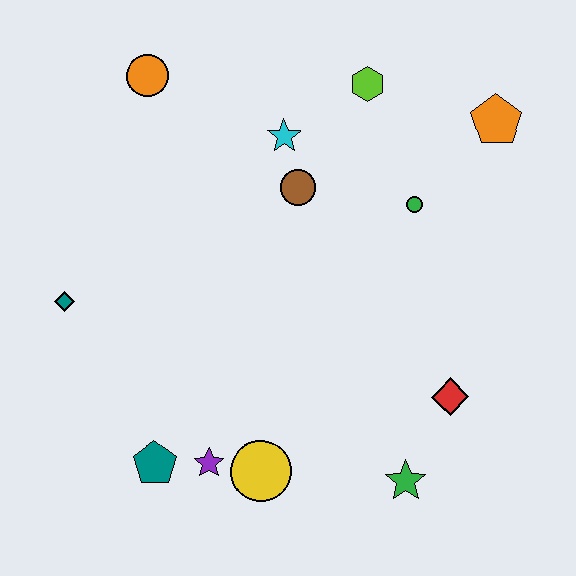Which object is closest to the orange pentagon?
The green circle is closest to the orange pentagon.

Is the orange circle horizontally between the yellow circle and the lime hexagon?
No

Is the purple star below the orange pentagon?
Yes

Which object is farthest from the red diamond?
The orange circle is farthest from the red diamond.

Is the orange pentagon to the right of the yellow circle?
Yes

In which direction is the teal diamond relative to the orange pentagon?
The teal diamond is to the left of the orange pentagon.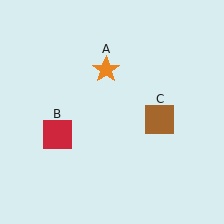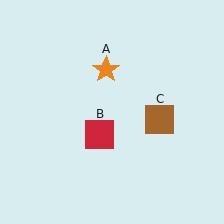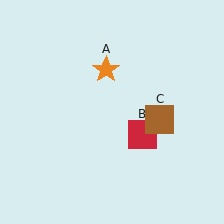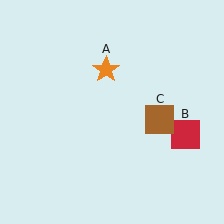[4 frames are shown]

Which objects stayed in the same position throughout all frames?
Orange star (object A) and brown square (object C) remained stationary.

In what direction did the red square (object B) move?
The red square (object B) moved right.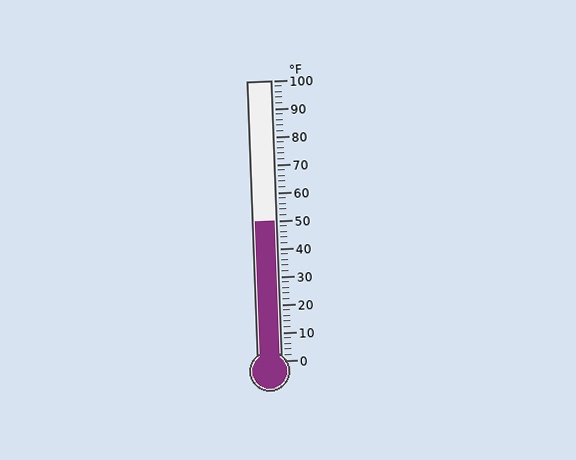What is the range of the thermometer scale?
The thermometer scale ranges from 0°F to 100°F.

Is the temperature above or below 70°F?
The temperature is below 70°F.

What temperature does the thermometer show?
The thermometer shows approximately 50°F.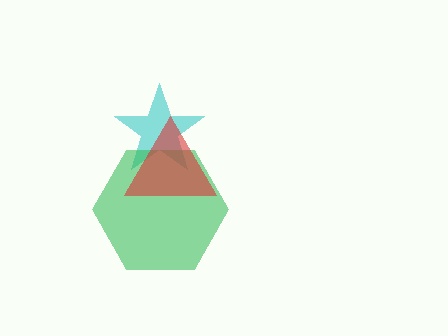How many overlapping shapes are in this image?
There are 3 overlapping shapes in the image.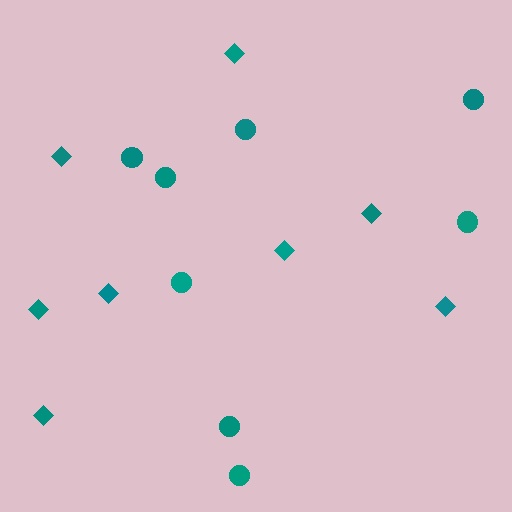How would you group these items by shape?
There are 2 groups: one group of diamonds (8) and one group of circles (8).